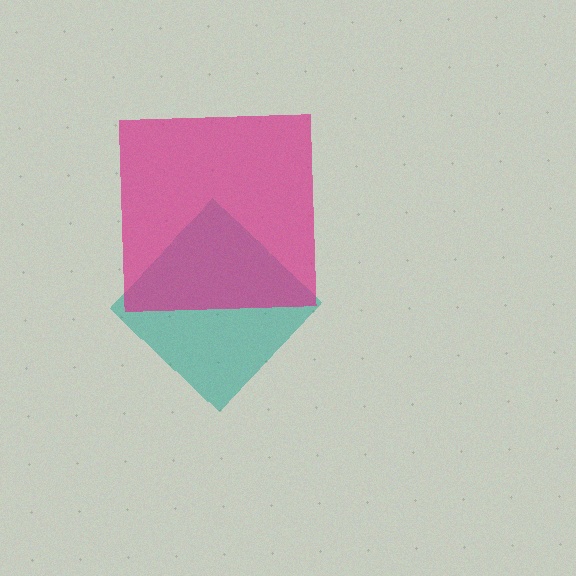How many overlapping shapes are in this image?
There are 2 overlapping shapes in the image.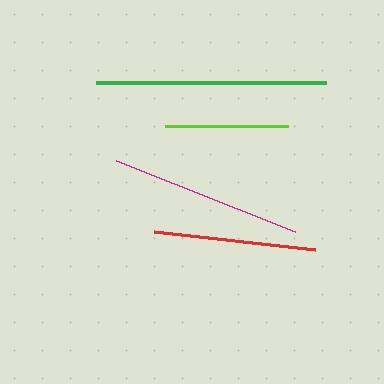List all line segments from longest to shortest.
From longest to shortest: green, magenta, red, lime.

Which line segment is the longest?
The green line is the longest at approximately 230 pixels.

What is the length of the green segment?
The green segment is approximately 230 pixels long.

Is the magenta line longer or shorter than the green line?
The green line is longer than the magenta line.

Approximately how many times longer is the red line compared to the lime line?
The red line is approximately 1.3 times the length of the lime line.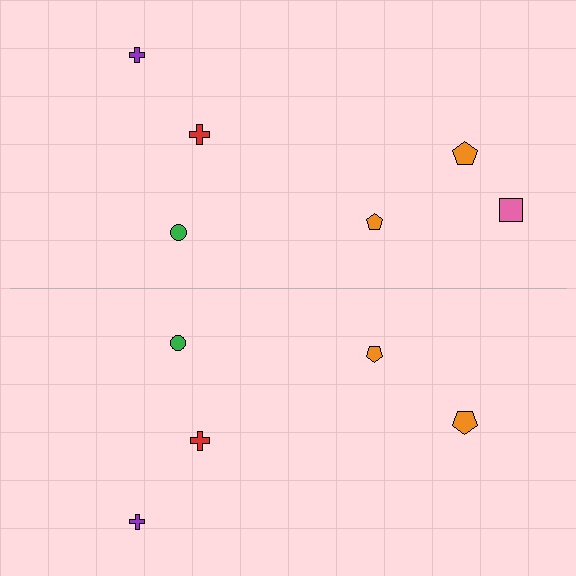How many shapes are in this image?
There are 11 shapes in this image.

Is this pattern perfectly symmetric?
No, the pattern is not perfectly symmetric. A pink square is missing from the bottom side.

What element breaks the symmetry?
A pink square is missing from the bottom side.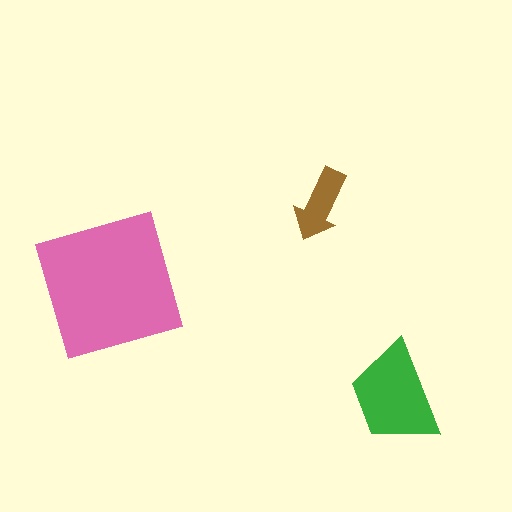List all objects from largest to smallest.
The pink square, the green trapezoid, the brown arrow.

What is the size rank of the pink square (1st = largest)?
1st.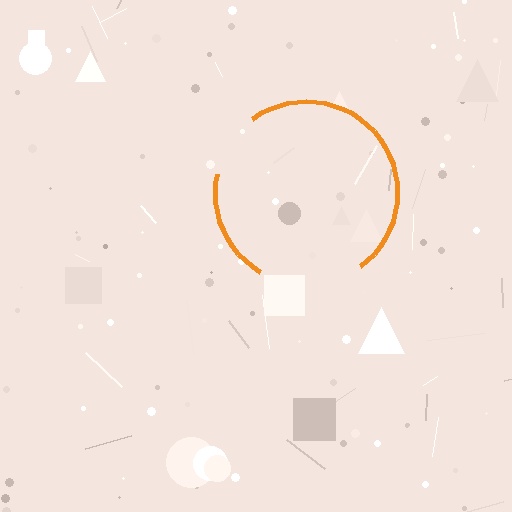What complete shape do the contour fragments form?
The contour fragments form a circle.